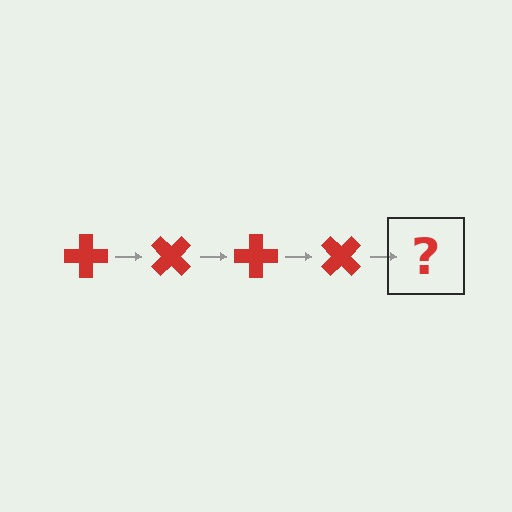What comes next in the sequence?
The next element should be a red cross rotated 180 degrees.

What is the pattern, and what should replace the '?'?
The pattern is that the cross rotates 45 degrees each step. The '?' should be a red cross rotated 180 degrees.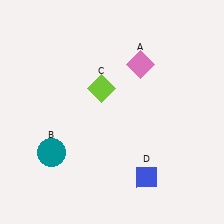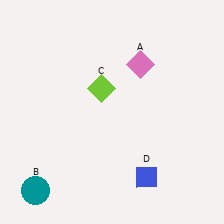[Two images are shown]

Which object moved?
The teal circle (B) moved down.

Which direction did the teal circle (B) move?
The teal circle (B) moved down.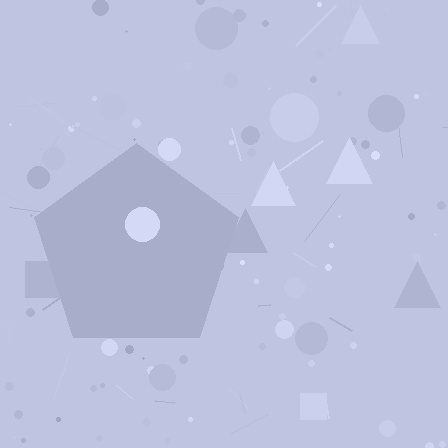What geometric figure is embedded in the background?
A pentagon is embedded in the background.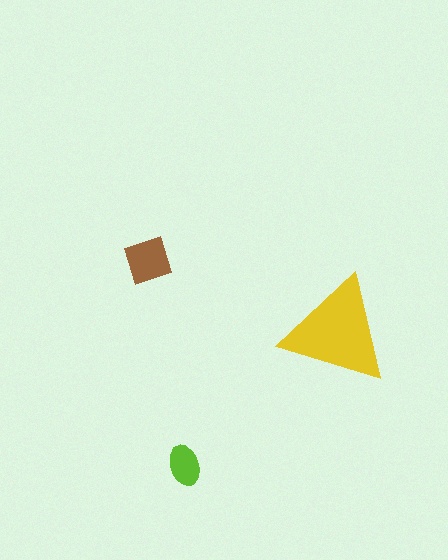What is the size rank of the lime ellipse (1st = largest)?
3rd.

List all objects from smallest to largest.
The lime ellipse, the brown square, the yellow triangle.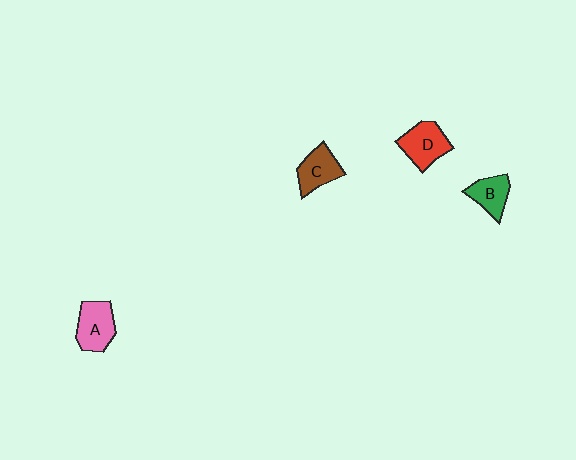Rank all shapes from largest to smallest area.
From largest to smallest: D (red), A (pink), C (brown), B (green).